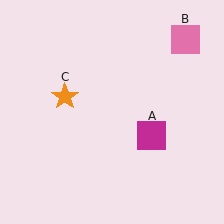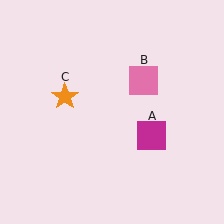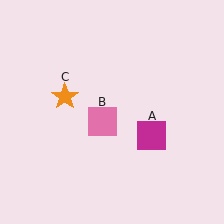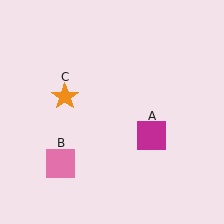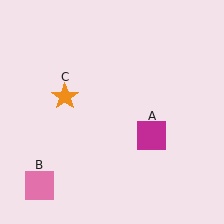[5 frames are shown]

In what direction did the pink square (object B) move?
The pink square (object B) moved down and to the left.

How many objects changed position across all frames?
1 object changed position: pink square (object B).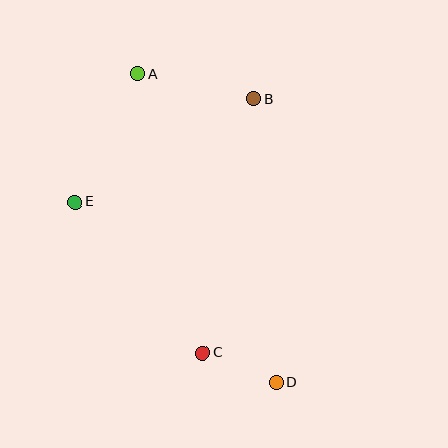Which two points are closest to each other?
Points C and D are closest to each other.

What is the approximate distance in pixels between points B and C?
The distance between B and C is approximately 259 pixels.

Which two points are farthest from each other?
Points A and D are farthest from each other.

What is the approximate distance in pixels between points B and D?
The distance between B and D is approximately 285 pixels.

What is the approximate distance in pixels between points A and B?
The distance between A and B is approximately 118 pixels.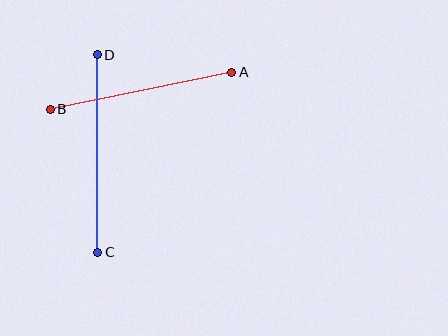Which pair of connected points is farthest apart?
Points C and D are farthest apart.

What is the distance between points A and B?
The distance is approximately 185 pixels.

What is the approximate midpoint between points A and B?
The midpoint is at approximately (141, 91) pixels.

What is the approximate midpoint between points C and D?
The midpoint is at approximately (98, 153) pixels.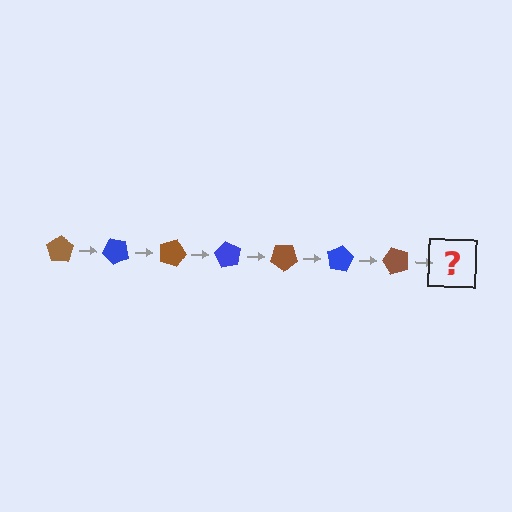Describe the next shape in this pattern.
It should be a blue pentagon, rotated 315 degrees from the start.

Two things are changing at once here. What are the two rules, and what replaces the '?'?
The two rules are that it rotates 45 degrees each step and the color cycles through brown and blue. The '?' should be a blue pentagon, rotated 315 degrees from the start.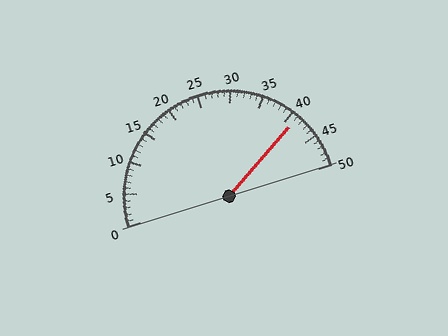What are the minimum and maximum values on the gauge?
The gauge ranges from 0 to 50.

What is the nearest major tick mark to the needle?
The nearest major tick mark is 40.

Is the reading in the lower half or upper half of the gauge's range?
The reading is in the upper half of the range (0 to 50).